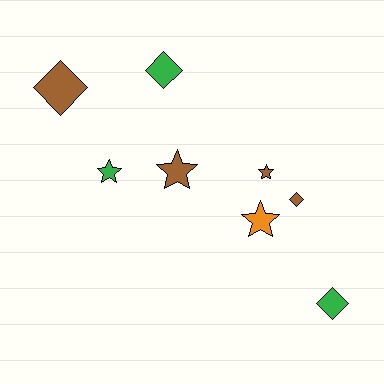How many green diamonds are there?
There are 2 green diamonds.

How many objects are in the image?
There are 8 objects.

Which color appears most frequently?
Brown, with 4 objects.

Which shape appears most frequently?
Star, with 4 objects.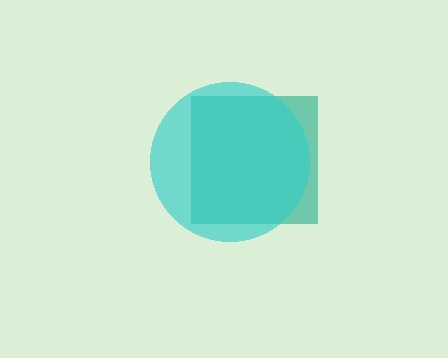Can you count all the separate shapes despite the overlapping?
Yes, there are 2 separate shapes.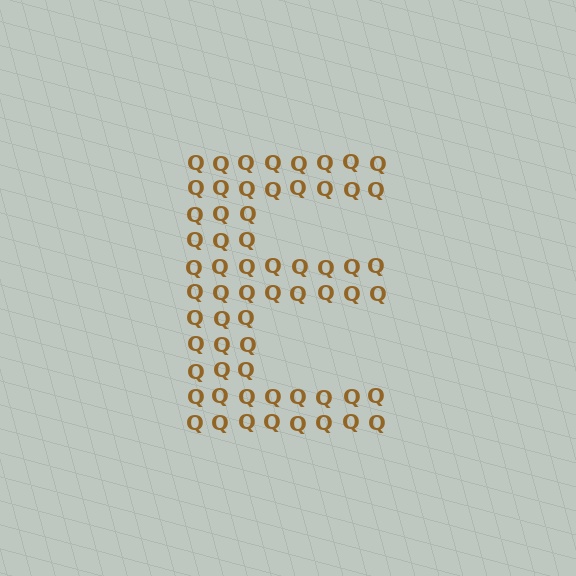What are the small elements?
The small elements are letter Q's.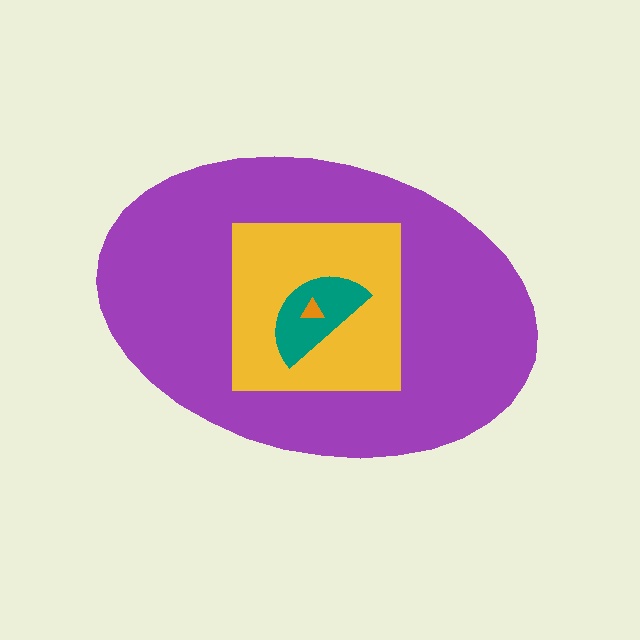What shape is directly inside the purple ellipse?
The yellow square.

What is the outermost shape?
The purple ellipse.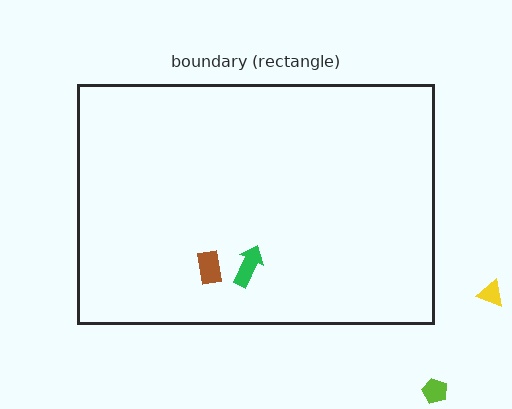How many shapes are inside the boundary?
2 inside, 2 outside.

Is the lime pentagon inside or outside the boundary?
Outside.